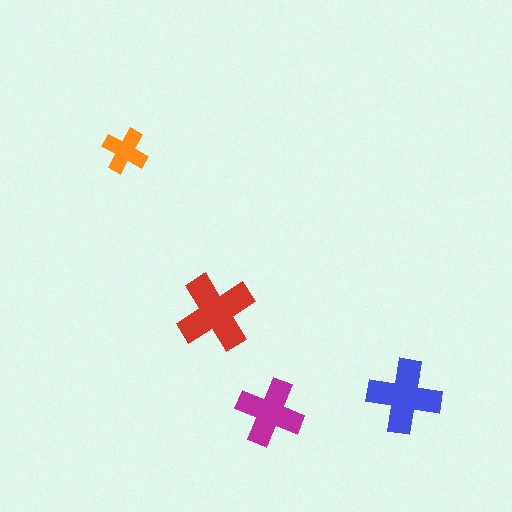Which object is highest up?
The orange cross is topmost.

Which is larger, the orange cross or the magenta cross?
The magenta one.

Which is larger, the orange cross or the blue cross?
The blue one.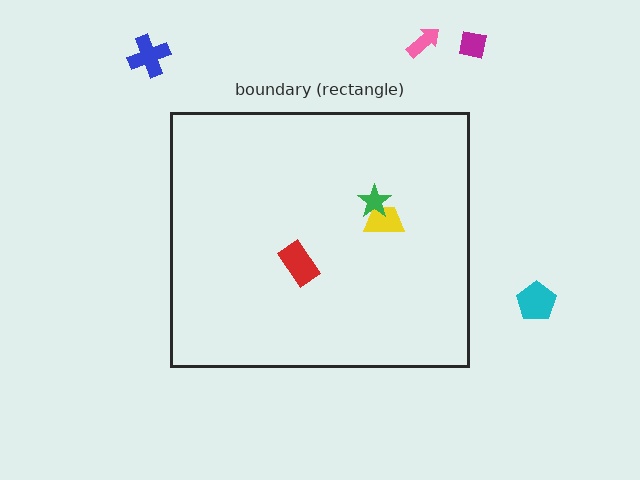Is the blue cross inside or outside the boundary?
Outside.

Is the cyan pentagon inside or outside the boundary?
Outside.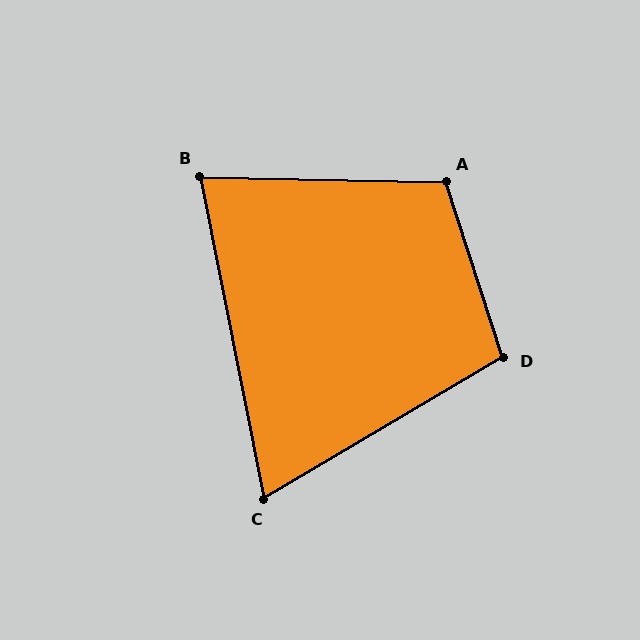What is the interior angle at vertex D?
Approximately 103 degrees (obtuse).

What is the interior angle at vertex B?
Approximately 77 degrees (acute).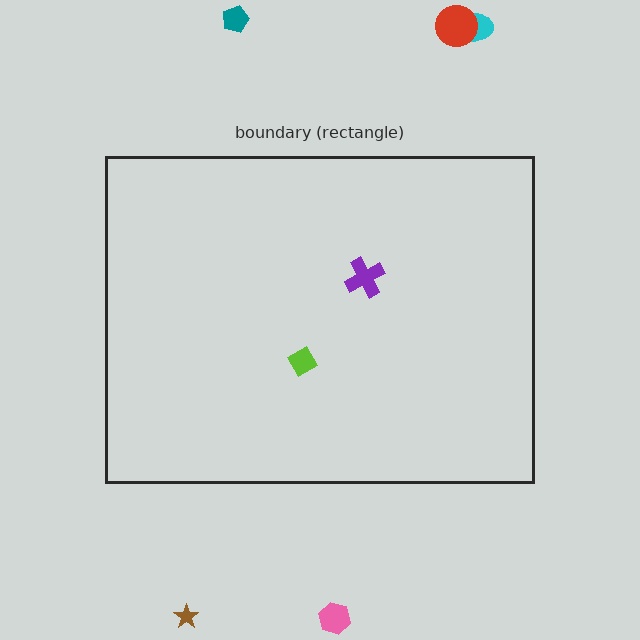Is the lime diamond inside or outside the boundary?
Inside.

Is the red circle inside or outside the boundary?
Outside.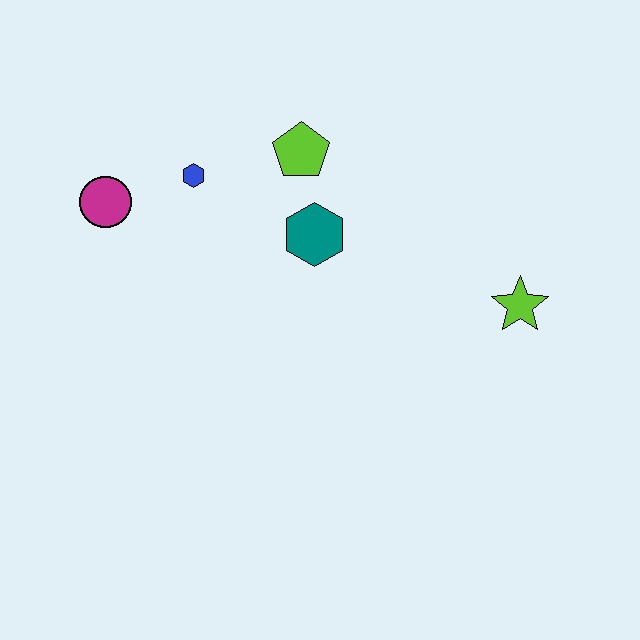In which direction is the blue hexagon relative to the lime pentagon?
The blue hexagon is to the left of the lime pentagon.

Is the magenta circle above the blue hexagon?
No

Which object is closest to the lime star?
The teal hexagon is closest to the lime star.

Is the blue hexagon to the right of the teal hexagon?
No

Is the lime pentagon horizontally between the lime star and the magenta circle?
Yes